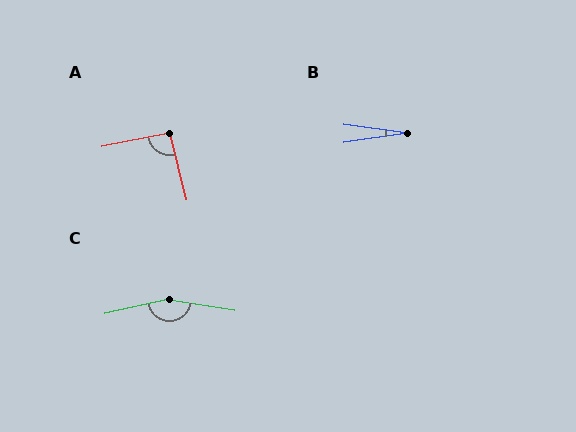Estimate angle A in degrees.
Approximately 92 degrees.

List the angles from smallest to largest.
B (16°), A (92°), C (158°).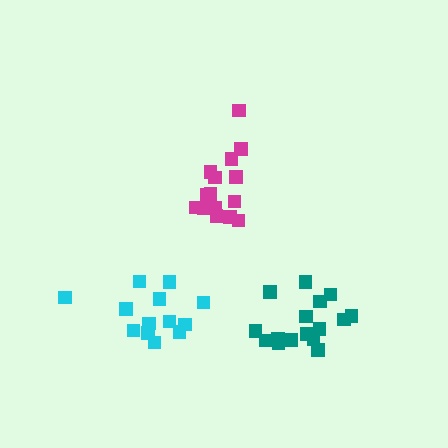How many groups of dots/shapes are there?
There are 3 groups.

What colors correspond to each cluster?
The clusters are colored: magenta, teal, cyan.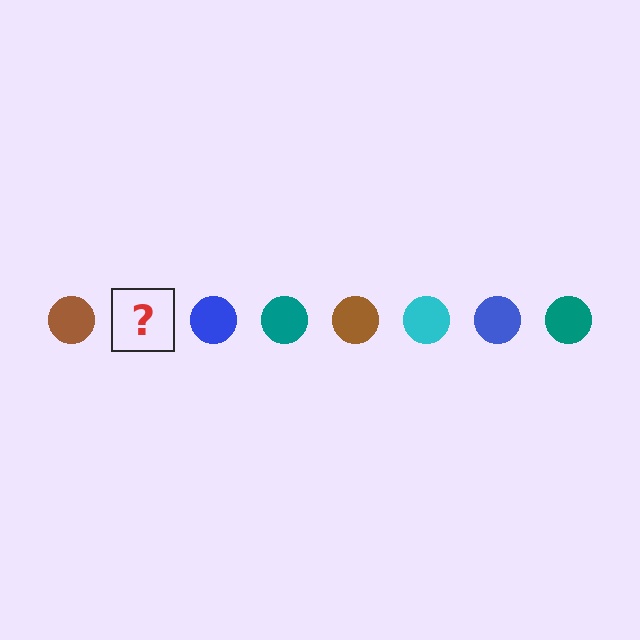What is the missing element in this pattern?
The missing element is a cyan circle.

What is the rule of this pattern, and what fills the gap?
The rule is that the pattern cycles through brown, cyan, blue, teal circles. The gap should be filled with a cyan circle.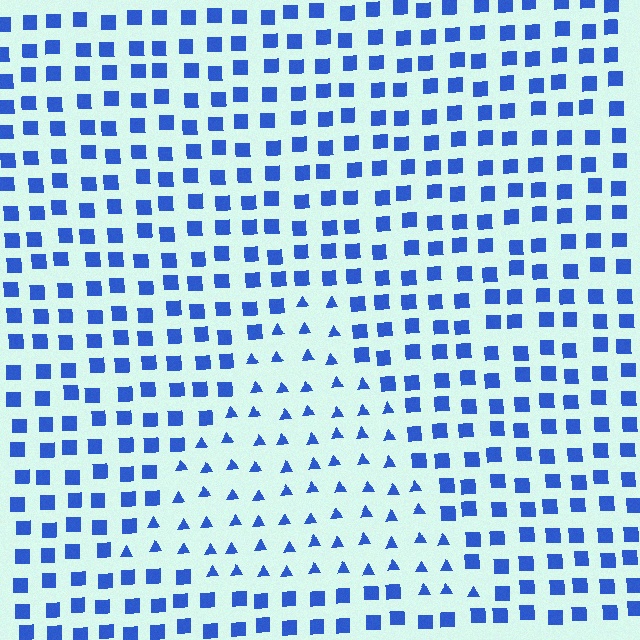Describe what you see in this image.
The image is filled with small blue elements arranged in a uniform grid. A triangle-shaped region contains triangles, while the surrounding area contains squares. The boundary is defined purely by the change in element shape.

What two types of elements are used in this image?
The image uses triangles inside the triangle region and squares outside it.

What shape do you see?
I see a triangle.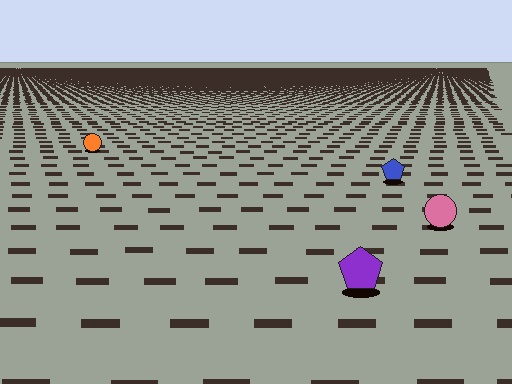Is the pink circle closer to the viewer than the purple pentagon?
No. The purple pentagon is closer — you can tell from the texture gradient: the ground texture is coarser near it.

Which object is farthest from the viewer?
The orange circle is farthest from the viewer. It appears smaller and the ground texture around it is denser.